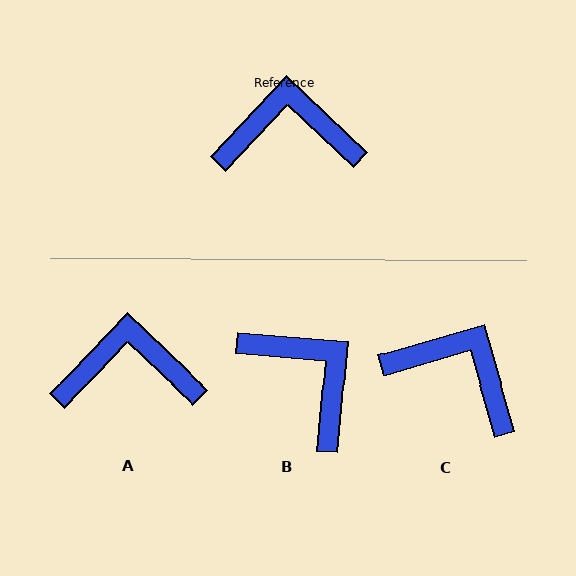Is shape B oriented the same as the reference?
No, it is off by about 51 degrees.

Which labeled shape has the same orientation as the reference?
A.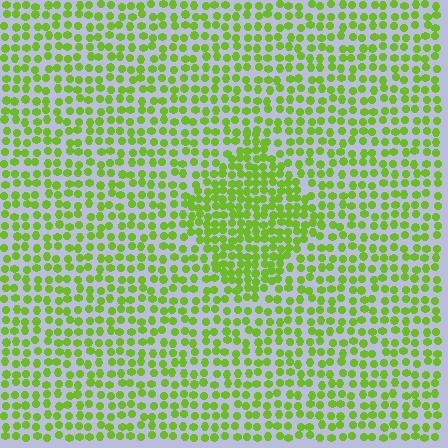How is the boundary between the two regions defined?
The boundary is defined by a change in element density (approximately 1.7x ratio). All elements are the same color, size, and shape.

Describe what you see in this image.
The image contains small lime elements arranged at two different densities. A diamond-shaped region is visible where the elements are more densely packed than the surrounding area.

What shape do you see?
I see a diamond.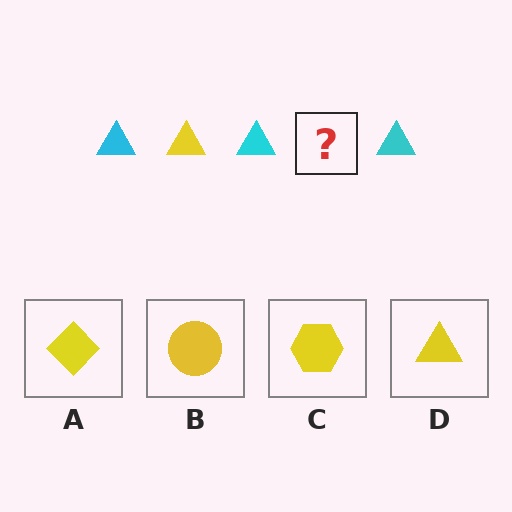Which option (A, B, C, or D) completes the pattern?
D.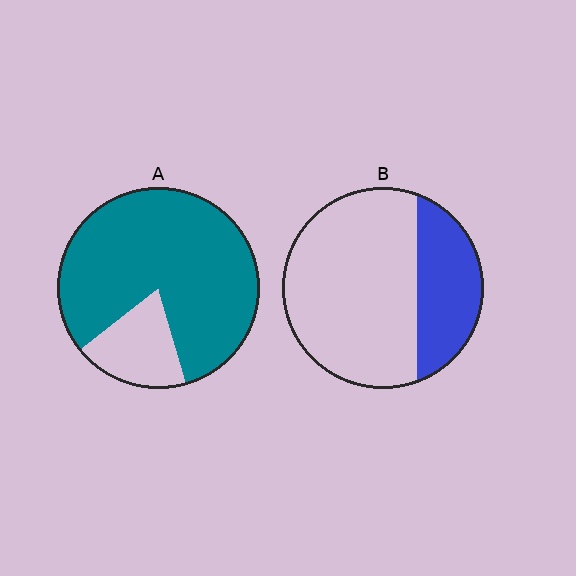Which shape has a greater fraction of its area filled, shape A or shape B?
Shape A.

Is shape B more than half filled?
No.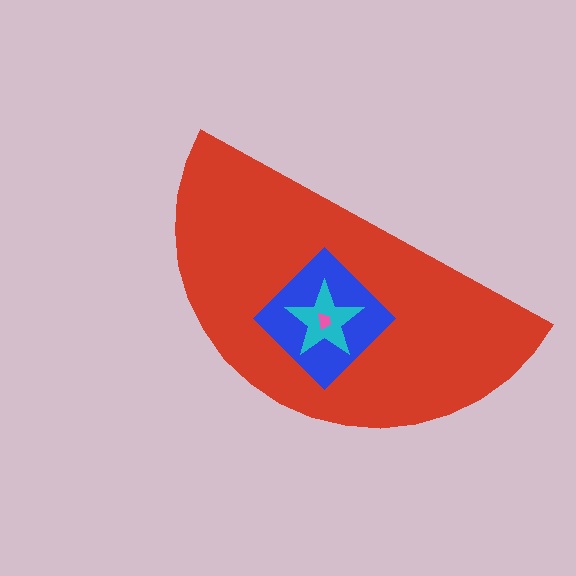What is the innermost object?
The pink trapezoid.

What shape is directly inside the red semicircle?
The blue diamond.